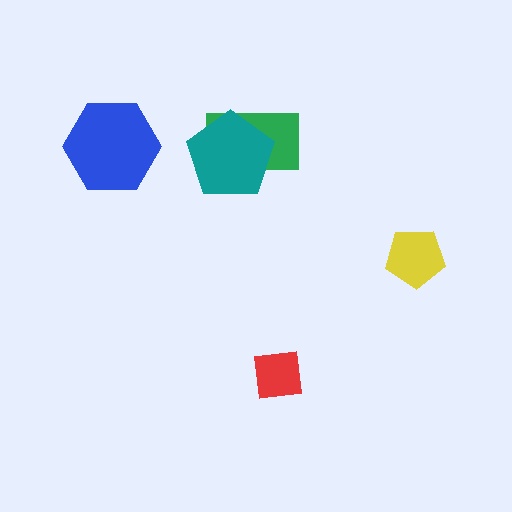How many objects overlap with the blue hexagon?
0 objects overlap with the blue hexagon.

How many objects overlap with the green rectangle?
1 object overlaps with the green rectangle.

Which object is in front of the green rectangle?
The teal pentagon is in front of the green rectangle.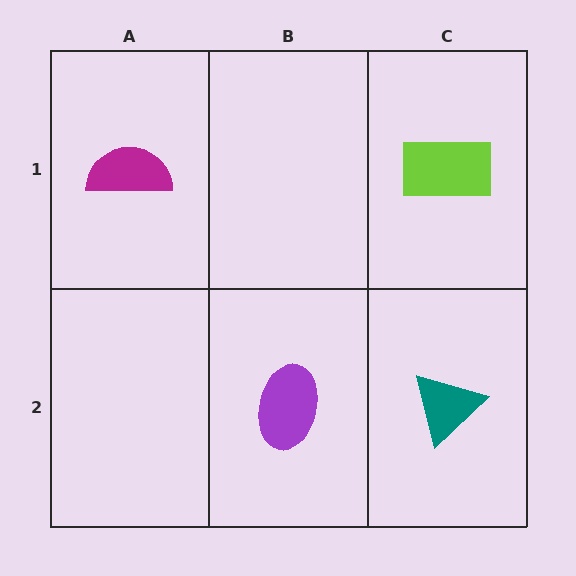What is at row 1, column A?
A magenta semicircle.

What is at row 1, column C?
A lime rectangle.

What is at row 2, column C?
A teal triangle.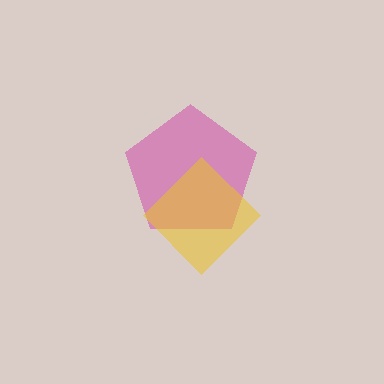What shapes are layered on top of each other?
The layered shapes are: a magenta pentagon, a yellow diamond.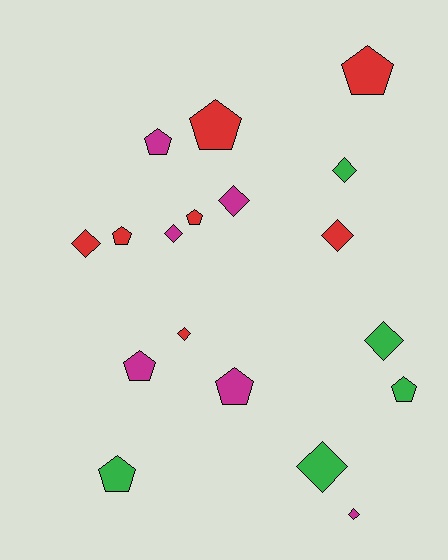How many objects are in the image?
There are 18 objects.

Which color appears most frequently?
Red, with 7 objects.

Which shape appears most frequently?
Diamond, with 9 objects.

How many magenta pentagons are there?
There are 3 magenta pentagons.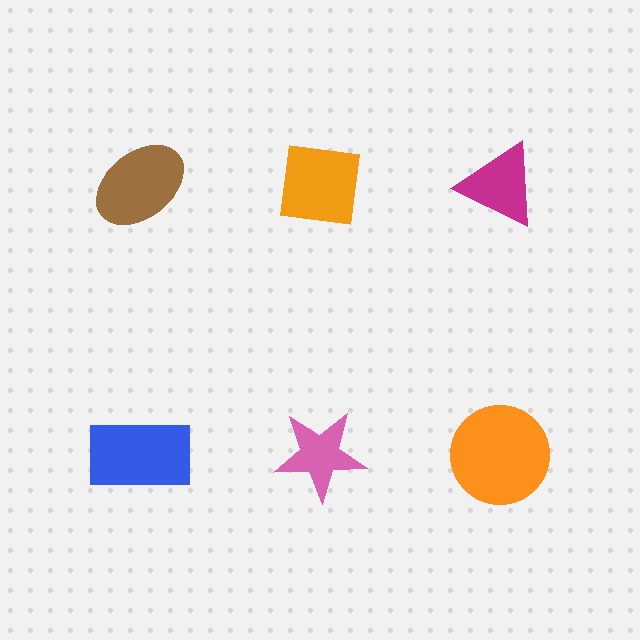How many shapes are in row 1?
3 shapes.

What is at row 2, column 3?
An orange circle.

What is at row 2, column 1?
A blue rectangle.